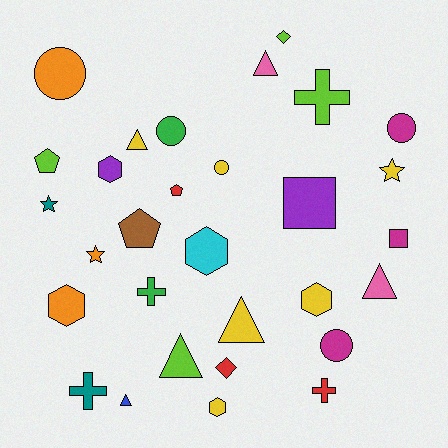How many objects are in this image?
There are 30 objects.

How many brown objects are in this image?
There is 1 brown object.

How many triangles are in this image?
There are 6 triangles.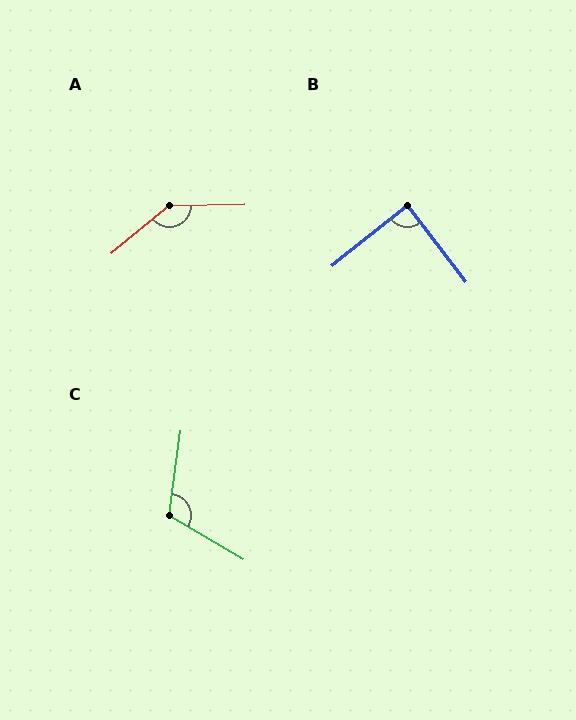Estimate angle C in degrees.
Approximately 113 degrees.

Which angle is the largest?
A, at approximately 141 degrees.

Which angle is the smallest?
B, at approximately 89 degrees.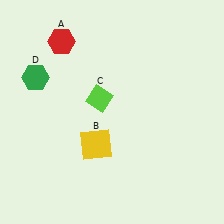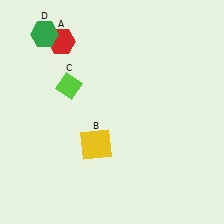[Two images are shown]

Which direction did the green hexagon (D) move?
The green hexagon (D) moved up.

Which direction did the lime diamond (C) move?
The lime diamond (C) moved left.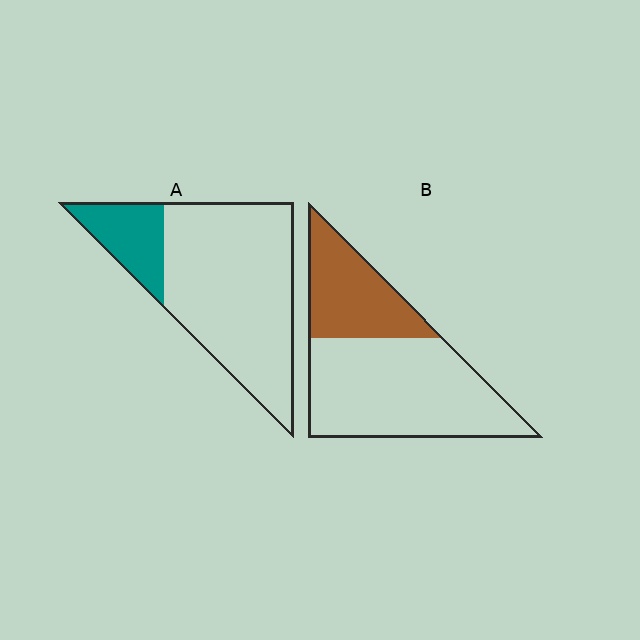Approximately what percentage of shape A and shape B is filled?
A is approximately 20% and B is approximately 35%.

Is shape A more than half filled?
No.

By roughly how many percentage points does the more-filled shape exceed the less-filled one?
By roughly 15 percentage points (B over A).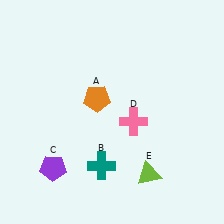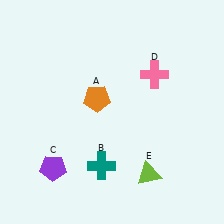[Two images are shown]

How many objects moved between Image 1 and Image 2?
1 object moved between the two images.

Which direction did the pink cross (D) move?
The pink cross (D) moved up.